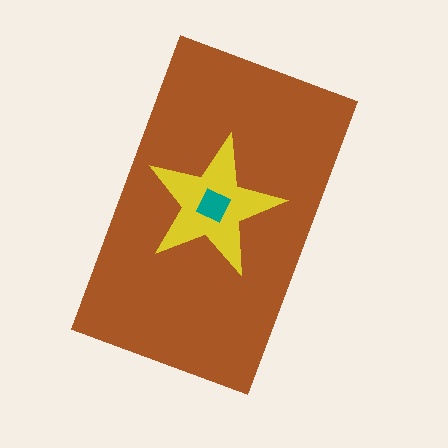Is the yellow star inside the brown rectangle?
Yes.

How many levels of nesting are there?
3.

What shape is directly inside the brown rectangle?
The yellow star.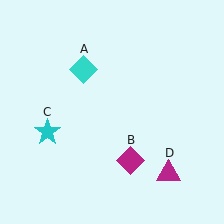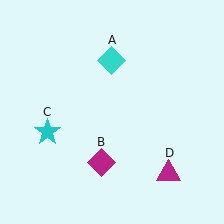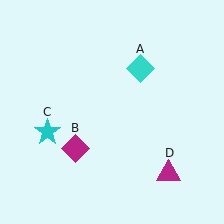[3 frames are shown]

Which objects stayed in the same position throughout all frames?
Cyan star (object C) and magenta triangle (object D) remained stationary.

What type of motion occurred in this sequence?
The cyan diamond (object A), magenta diamond (object B) rotated clockwise around the center of the scene.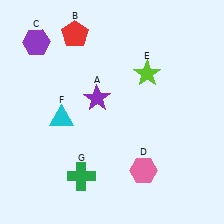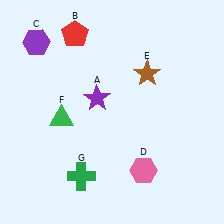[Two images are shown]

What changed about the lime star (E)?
In Image 1, E is lime. In Image 2, it changed to brown.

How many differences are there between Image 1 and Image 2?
There are 2 differences between the two images.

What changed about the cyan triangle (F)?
In Image 1, F is cyan. In Image 2, it changed to green.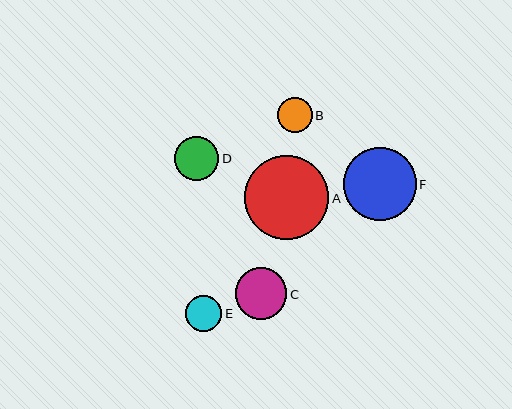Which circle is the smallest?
Circle B is the smallest with a size of approximately 35 pixels.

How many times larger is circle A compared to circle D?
Circle A is approximately 1.9 times the size of circle D.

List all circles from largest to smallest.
From largest to smallest: A, F, C, D, E, B.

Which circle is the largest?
Circle A is the largest with a size of approximately 85 pixels.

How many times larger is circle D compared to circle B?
Circle D is approximately 1.3 times the size of circle B.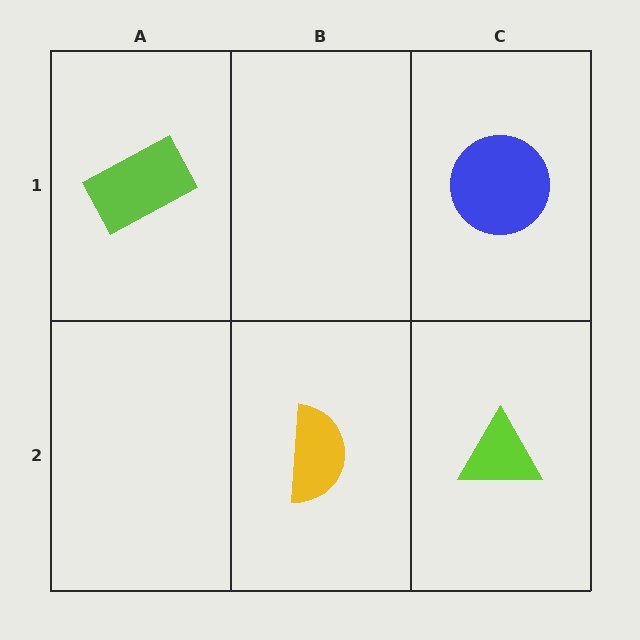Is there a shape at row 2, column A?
No, that cell is empty.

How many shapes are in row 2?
2 shapes.